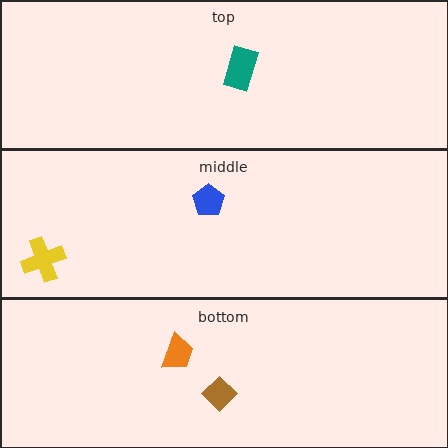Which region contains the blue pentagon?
The middle region.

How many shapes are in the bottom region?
2.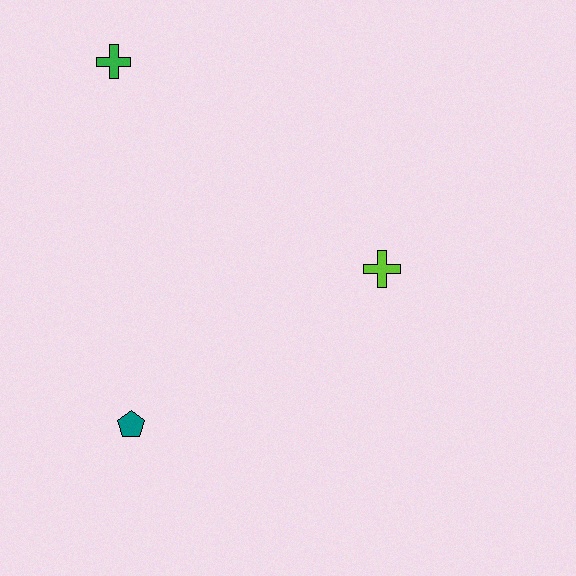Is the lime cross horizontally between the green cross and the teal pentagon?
No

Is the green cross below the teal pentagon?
No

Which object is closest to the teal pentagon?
The lime cross is closest to the teal pentagon.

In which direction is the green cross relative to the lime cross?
The green cross is to the left of the lime cross.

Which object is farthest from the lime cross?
The green cross is farthest from the lime cross.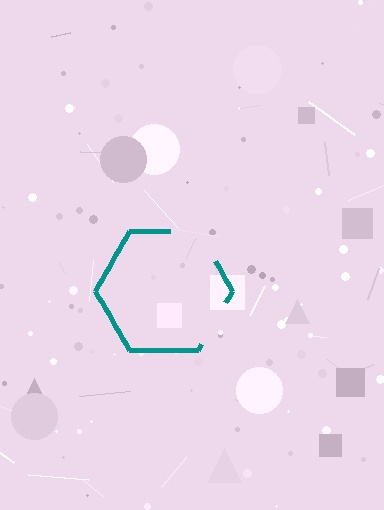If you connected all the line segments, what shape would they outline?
They would outline a hexagon.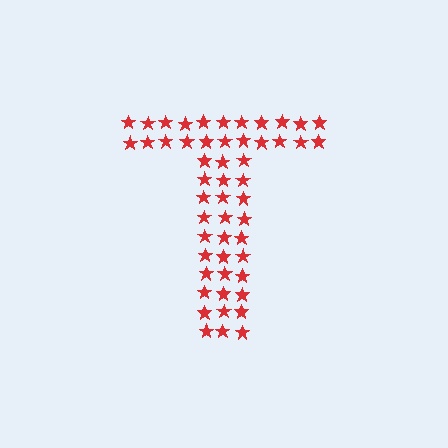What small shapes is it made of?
It is made of small stars.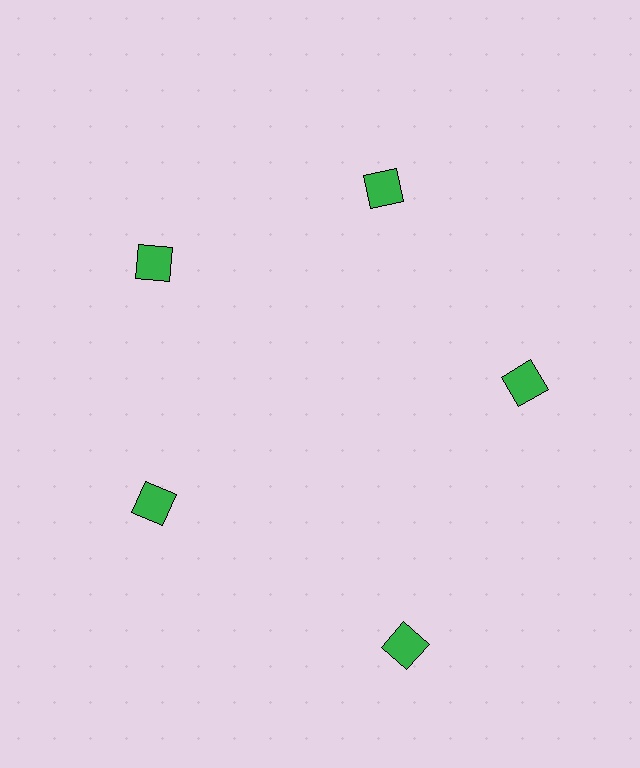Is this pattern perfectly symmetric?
No. The 5 green squares are arranged in a ring, but one element near the 5 o'clock position is pushed outward from the center, breaking the 5-fold rotational symmetry.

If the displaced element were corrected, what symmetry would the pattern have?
It would have 5-fold rotational symmetry — the pattern would map onto itself every 72 degrees.